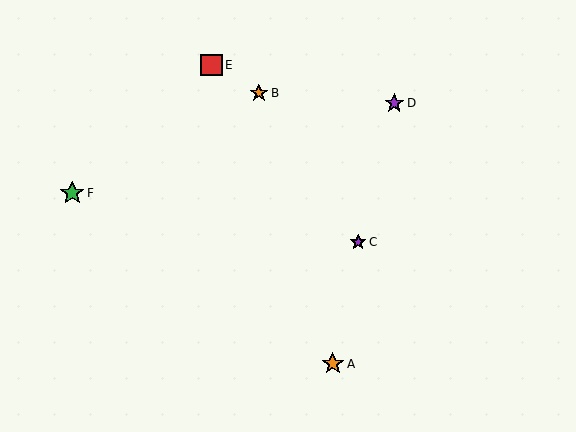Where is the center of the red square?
The center of the red square is at (212, 65).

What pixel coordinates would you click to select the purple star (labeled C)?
Click at (358, 242) to select the purple star C.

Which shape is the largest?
The green star (labeled F) is the largest.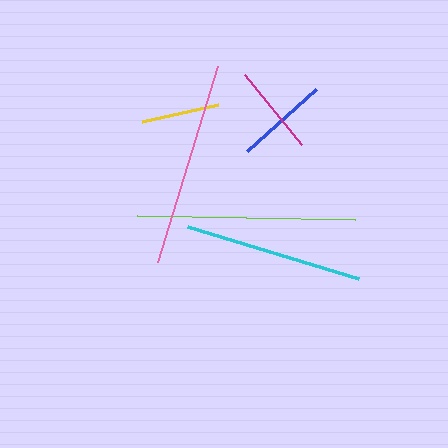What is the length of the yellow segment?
The yellow segment is approximately 78 pixels long.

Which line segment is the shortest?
The yellow line is the shortest at approximately 78 pixels.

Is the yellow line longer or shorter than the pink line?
The pink line is longer than the yellow line.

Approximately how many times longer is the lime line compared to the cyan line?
The lime line is approximately 1.2 times the length of the cyan line.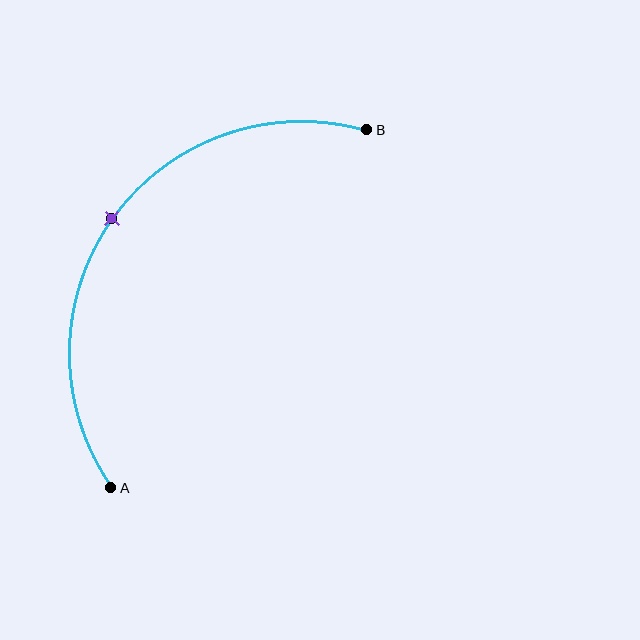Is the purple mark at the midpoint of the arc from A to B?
Yes. The purple mark lies on the arc at equal arc-length from both A and B — it is the arc midpoint.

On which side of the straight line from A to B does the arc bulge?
The arc bulges above and to the left of the straight line connecting A and B.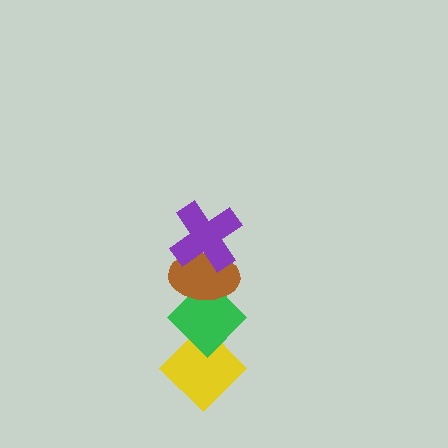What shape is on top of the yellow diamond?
The green diamond is on top of the yellow diamond.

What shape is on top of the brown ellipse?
The purple cross is on top of the brown ellipse.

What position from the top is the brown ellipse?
The brown ellipse is 2nd from the top.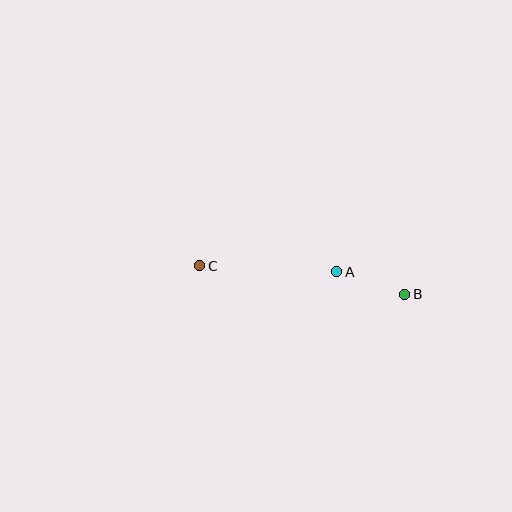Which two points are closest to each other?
Points A and B are closest to each other.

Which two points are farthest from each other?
Points B and C are farthest from each other.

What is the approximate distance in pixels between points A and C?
The distance between A and C is approximately 137 pixels.